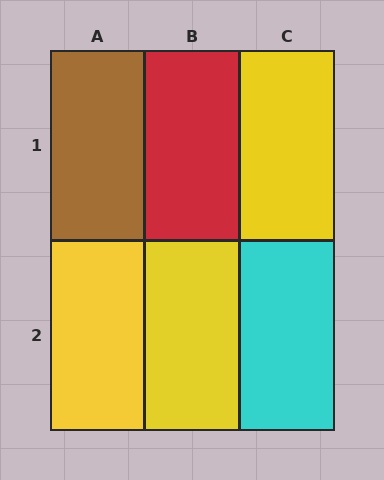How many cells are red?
1 cell is red.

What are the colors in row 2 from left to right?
Yellow, yellow, cyan.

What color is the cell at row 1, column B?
Red.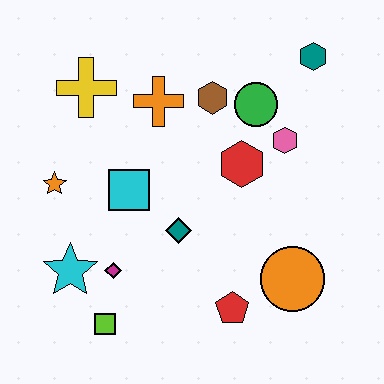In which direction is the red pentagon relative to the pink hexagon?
The red pentagon is below the pink hexagon.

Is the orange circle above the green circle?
No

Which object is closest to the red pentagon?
The orange circle is closest to the red pentagon.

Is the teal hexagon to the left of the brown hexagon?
No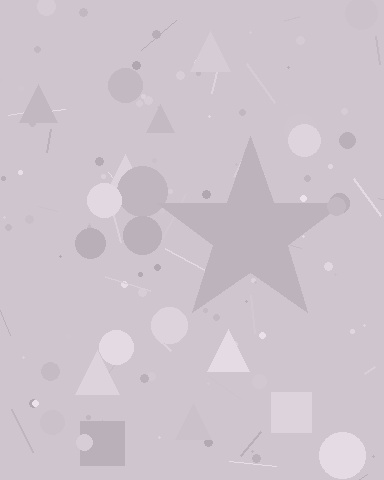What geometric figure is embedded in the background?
A star is embedded in the background.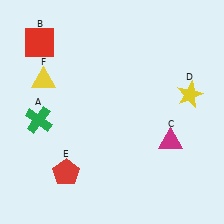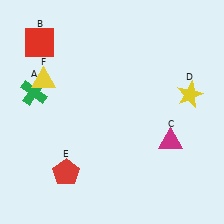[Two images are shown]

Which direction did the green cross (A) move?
The green cross (A) moved up.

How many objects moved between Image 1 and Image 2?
1 object moved between the two images.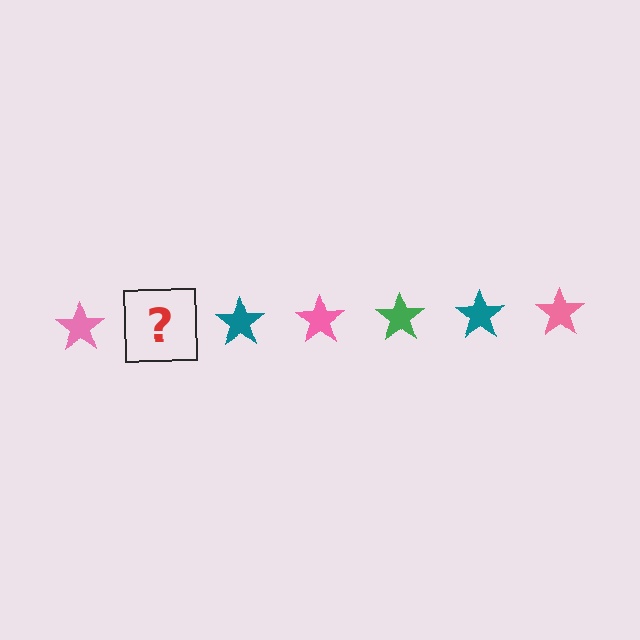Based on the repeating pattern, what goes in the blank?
The blank should be a green star.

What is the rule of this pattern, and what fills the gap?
The rule is that the pattern cycles through pink, green, teal stars. The gap should be filled with a green star.